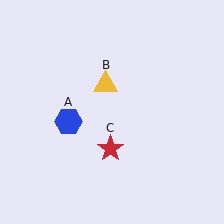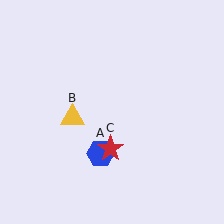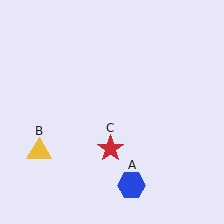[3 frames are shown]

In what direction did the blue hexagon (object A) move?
The blue hexagon (object A) moved down and to the right.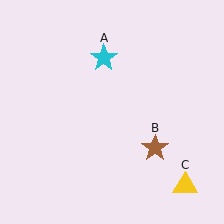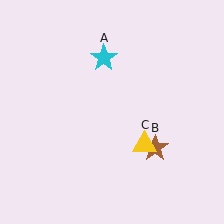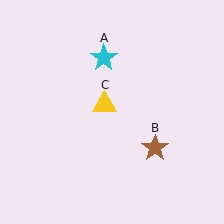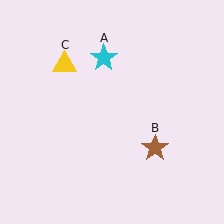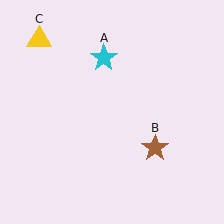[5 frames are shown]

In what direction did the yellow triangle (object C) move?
The yellow triangle (object C) moved up and to the left.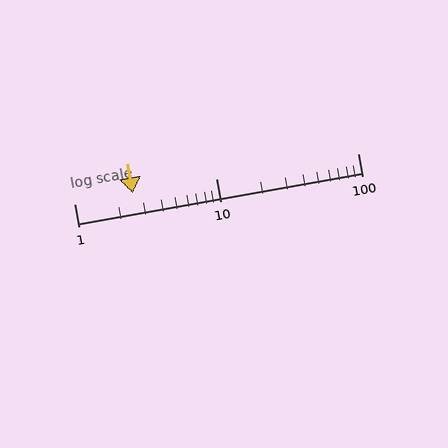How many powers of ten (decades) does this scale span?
The scale spans 2 decades, from 1 to 100.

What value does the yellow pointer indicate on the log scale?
The pointer indicates approximately 2.6.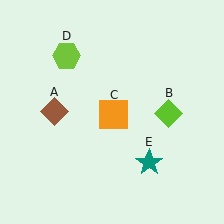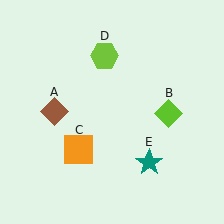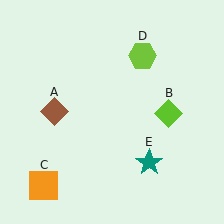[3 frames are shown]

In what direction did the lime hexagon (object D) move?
The lime hexagon (object D) moved right.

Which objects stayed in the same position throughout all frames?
Brown diamond (object A) and lime diamond (object B) and teal star (object E) remained stationary.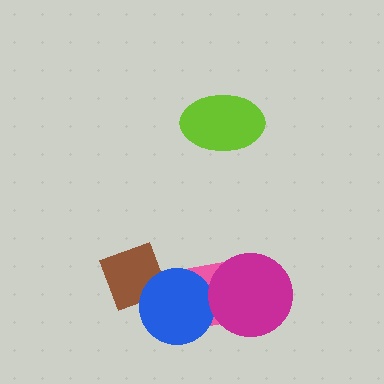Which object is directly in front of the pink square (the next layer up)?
The blue circle is directly in front of the pink square.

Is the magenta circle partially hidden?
No, no other shape covers it.